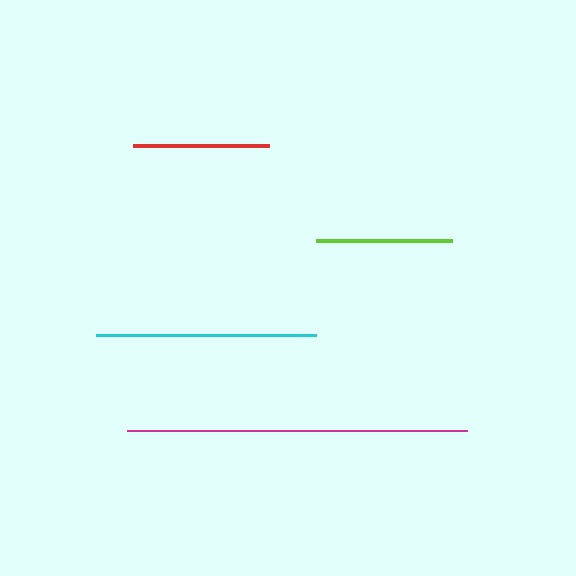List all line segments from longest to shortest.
From longest to shortest: magenta, cyan, red, lime.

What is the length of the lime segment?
The lime segment is approximately 136 pixels long.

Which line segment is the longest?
The magenta line is the longest at approximately 340 pixels.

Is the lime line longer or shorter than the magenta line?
The magenta line is longer than the lime line.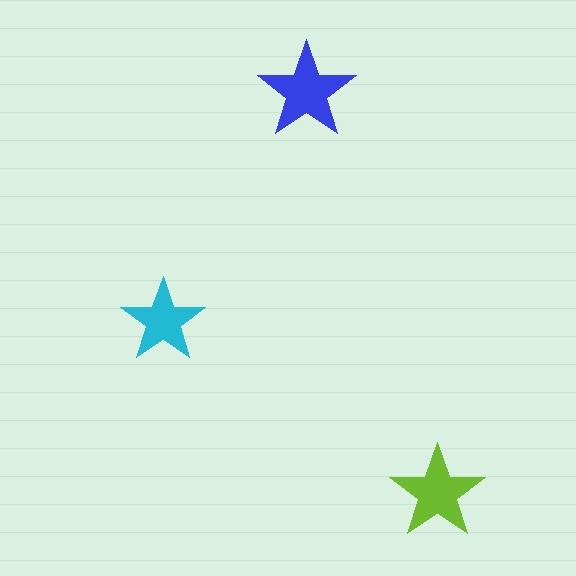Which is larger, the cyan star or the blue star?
The blue one.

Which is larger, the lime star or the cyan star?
The lime one.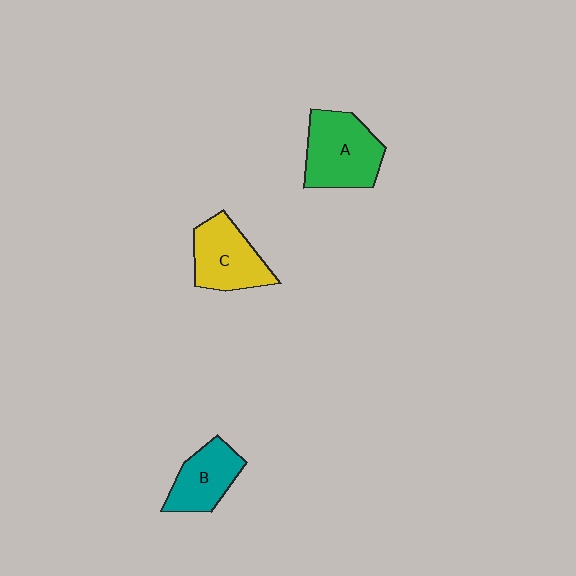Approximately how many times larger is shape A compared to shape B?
Approximately 1.4 times.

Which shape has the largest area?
Shape A (green).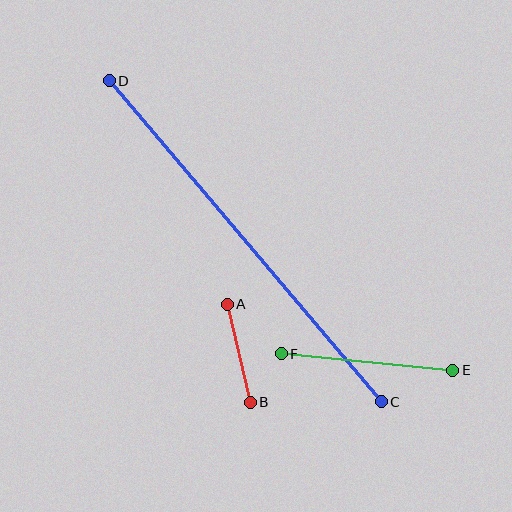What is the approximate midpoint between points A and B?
The midpoint is at approximately (239, 353) pixels.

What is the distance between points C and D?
The distance is approximately 421 pixels.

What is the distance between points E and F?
The distance is approximately 172 pixels.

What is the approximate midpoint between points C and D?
The midpoint is at approximately (245, 241) pixels.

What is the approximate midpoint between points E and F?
The midpoint is at approximately (367, 362) pixels.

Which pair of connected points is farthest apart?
Points C and D are farthest apart.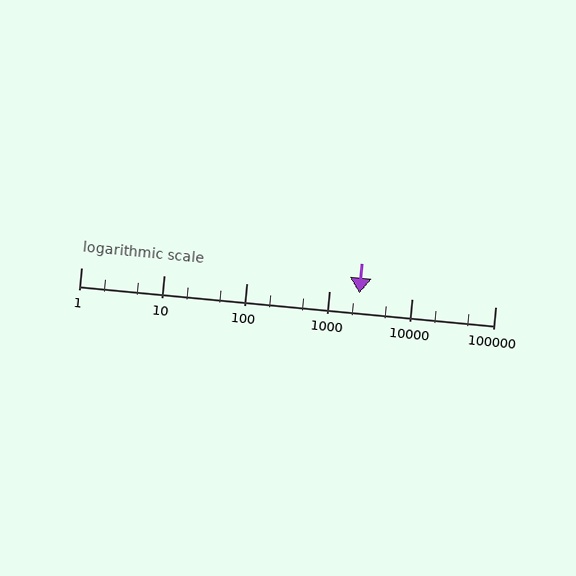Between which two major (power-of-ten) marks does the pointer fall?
The pointer is between 1000 and 10000.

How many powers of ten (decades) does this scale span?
The scale spans 5 decades, from 1 to 100000.